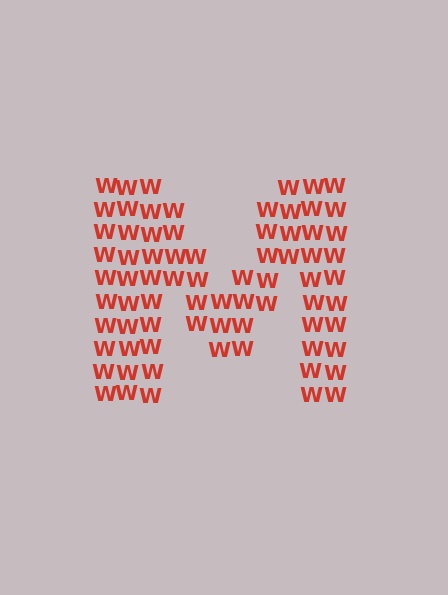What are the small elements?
The small elements are letter W's.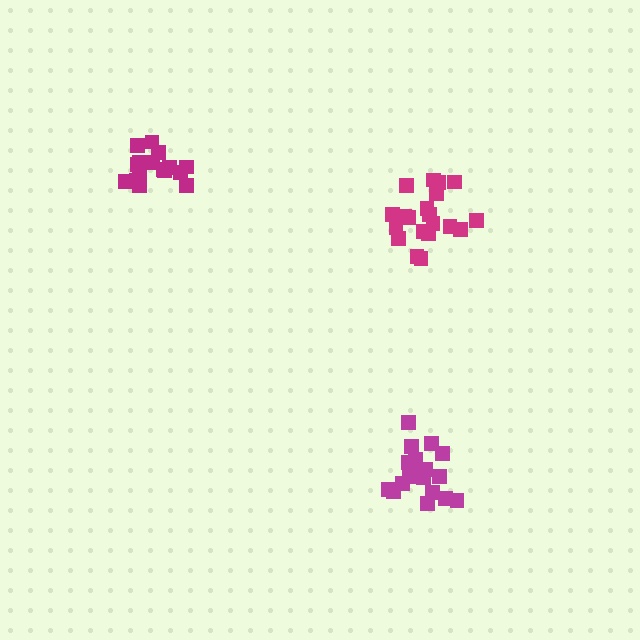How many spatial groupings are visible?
There are 3 spatial groupings.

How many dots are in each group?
Group 1: 21 dots, Group 2: 18 dots, Group 3: 16 dots (55 total).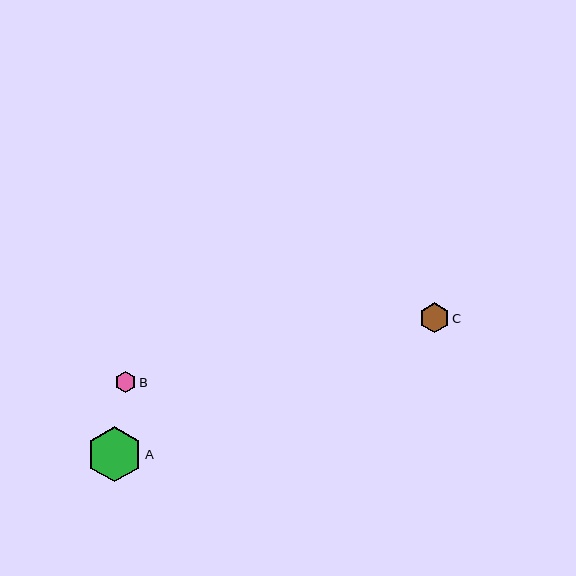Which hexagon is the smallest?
Hexagon B is the smallest with a size of approximately 21 pixels.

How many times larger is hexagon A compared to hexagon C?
Hexagon A is approximately 1.8 times the size of hexagon C.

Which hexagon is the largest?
Hexagon A is the largest with a size of approximately 55 pixels.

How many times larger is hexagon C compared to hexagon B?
Hexagon C is approximately 1.4 times the size of hexagon B.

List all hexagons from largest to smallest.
From largest to smallest: A, C, B.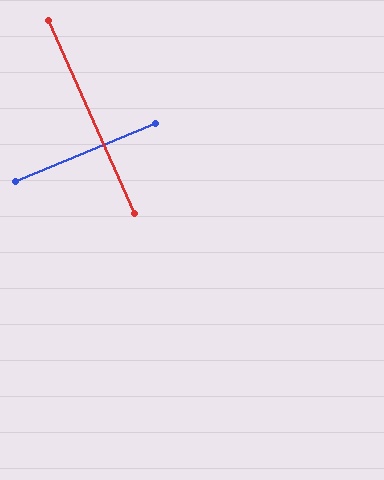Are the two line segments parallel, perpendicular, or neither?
Perpendicular — they meet at approximately 89°.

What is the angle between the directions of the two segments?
Approximately 89 degrees.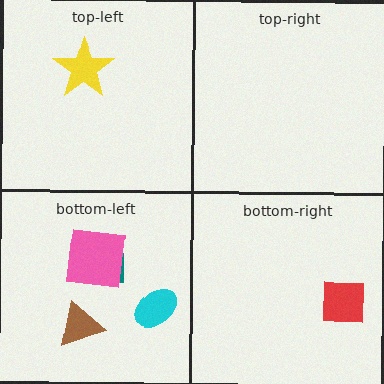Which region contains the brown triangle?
The bottom-left region.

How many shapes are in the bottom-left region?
4.